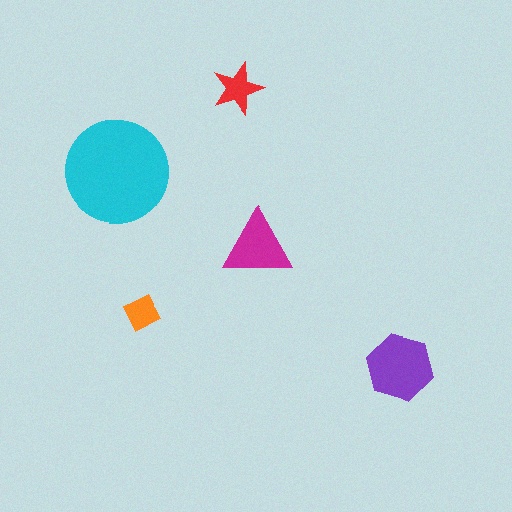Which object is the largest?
The cyan circle.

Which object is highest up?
The red star is topmost.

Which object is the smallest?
The orange diamond.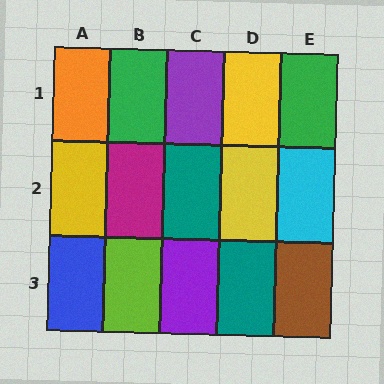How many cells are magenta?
1 cell is magenta.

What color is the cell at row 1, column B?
Green.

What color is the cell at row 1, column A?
Orange.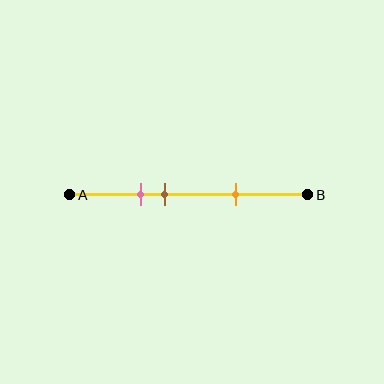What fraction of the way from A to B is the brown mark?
The brown mark is approximately 40% (0.4) of the way from A to B.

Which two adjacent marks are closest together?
The pink and brown marks are the closest adjacent pair.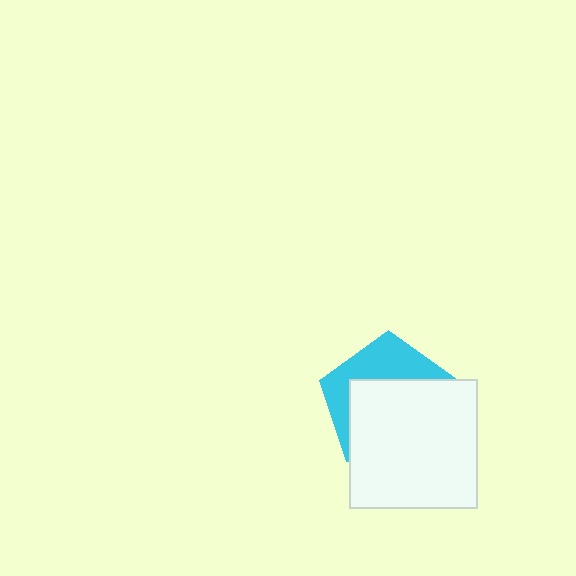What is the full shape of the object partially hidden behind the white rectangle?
The partially hidden object is a cyan pentagon.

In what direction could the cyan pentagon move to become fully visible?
The cyan pentagon could move up. That would shift it out from behind the white rectangle entirely.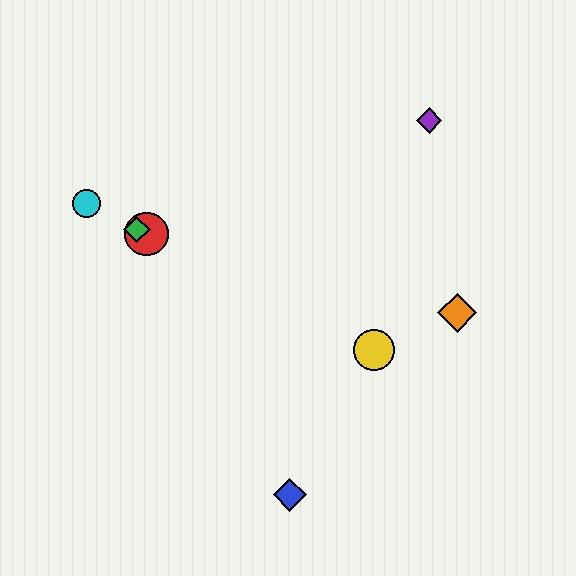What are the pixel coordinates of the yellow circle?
The yellow circle is at (374, 350).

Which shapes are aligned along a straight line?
The red circle, the green diamond, the yellow circle, the cyan circle are aligned along a straight line.